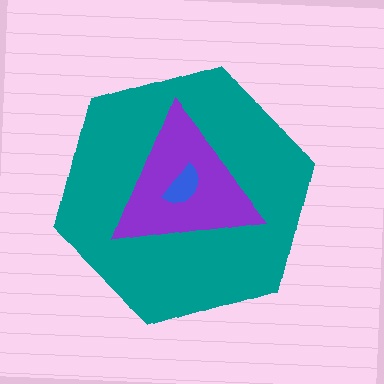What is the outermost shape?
The teal hexagon.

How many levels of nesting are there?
3.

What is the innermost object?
The blue semicircle.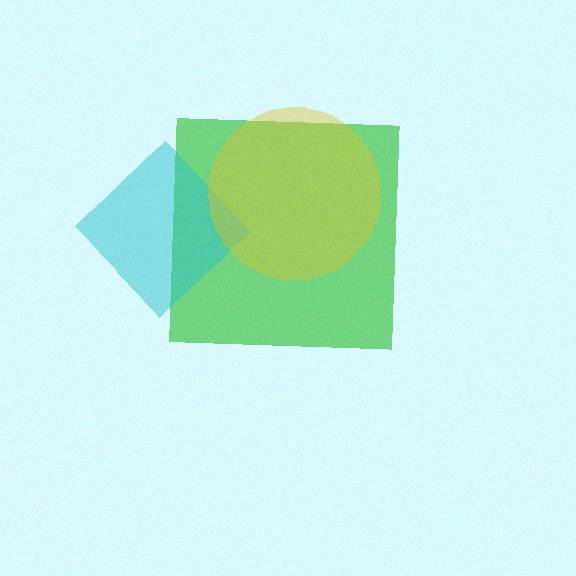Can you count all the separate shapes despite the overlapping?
Yes, there are 3 separate shapes.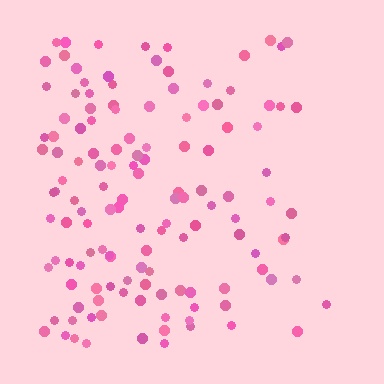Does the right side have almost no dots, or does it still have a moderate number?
Still a moderate number, just noticeably fewer than the left.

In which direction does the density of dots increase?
From right to left, with the left side densest.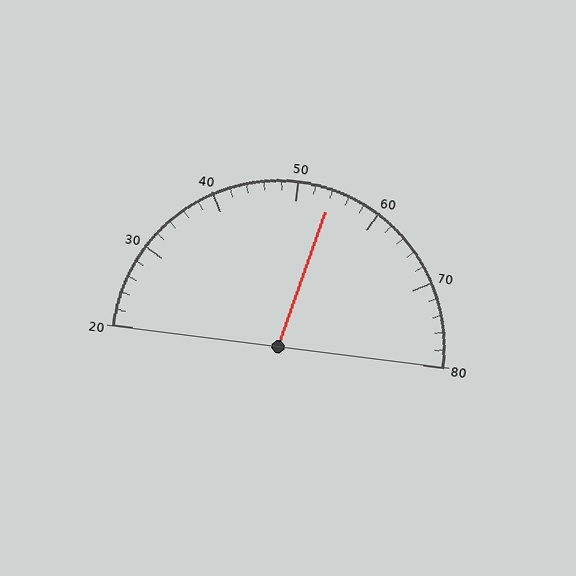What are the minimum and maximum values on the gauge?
The gauge ranges from 20 to 80.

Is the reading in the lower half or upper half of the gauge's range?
The reading is in the upper half of the range (20 to 80).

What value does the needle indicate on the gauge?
The needle indicates approximately 54.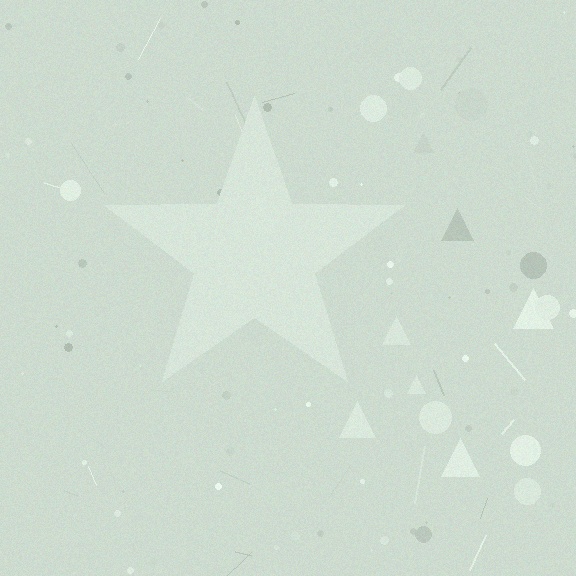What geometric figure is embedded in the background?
A star is embedded in the background.